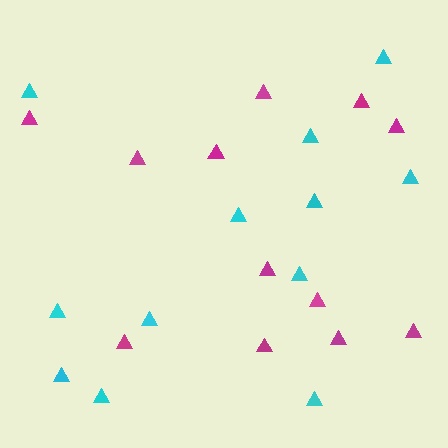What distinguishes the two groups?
There are 2 groups: one group of cyan triangles (12) and one group of magenta triangles (12).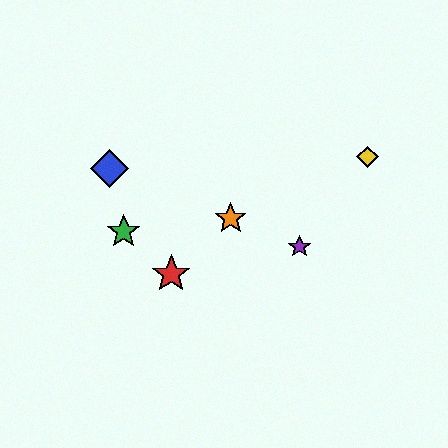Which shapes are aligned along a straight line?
The blue diamond, the purple star, the orange star are aligned along a straight line.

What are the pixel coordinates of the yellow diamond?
The yellow diamond is at (367, 157).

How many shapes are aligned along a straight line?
3 shapes (the blue diamond, the purple star, the orange star) are aligned along a straight line.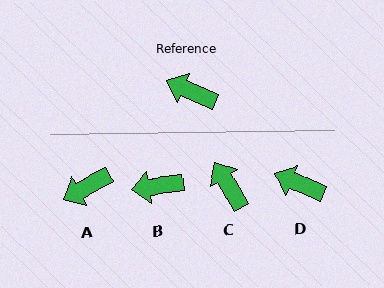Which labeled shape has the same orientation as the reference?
D.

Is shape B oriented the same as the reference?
No, it is off by about 30 degrees.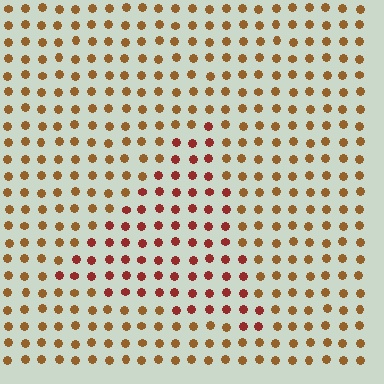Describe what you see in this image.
The image is filled with small brown elements in a uniform arrangement. A triangle-shaped region is visible where the elements are tinted to a slightly different hue, forming a subtle color boundary.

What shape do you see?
I see a triangle.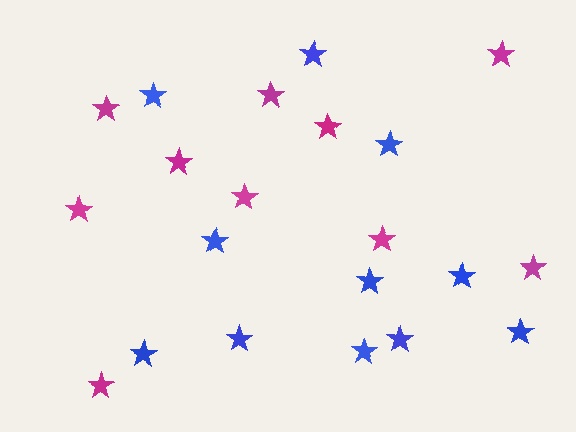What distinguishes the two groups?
There are 2 groups: one group of blue stars (11) and one group of magenta stars (10).